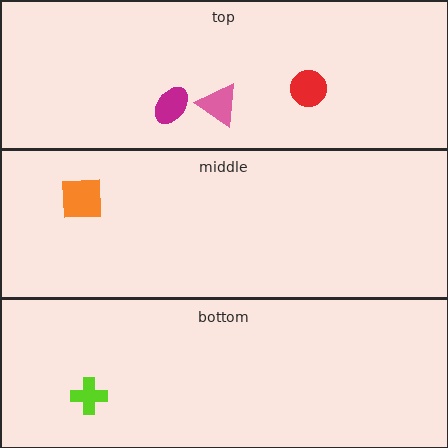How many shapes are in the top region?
3.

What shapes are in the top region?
The red circle, the pink triangle, the magenta ellipse.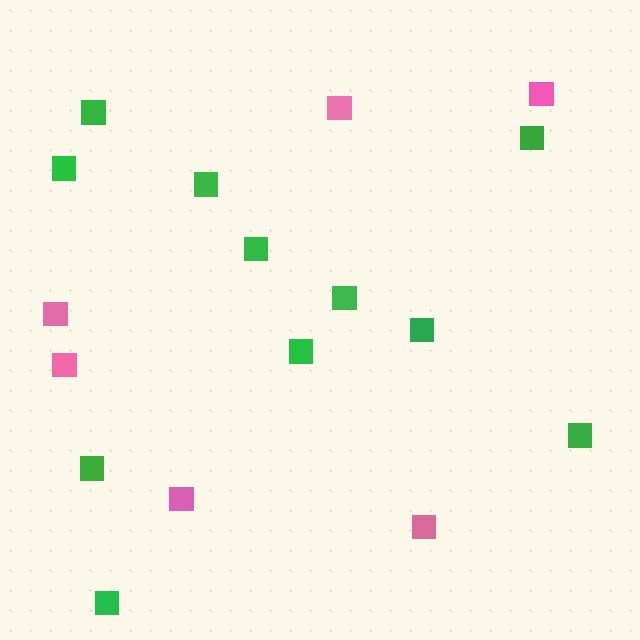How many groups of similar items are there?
There are 2 groups: one group of green squares (11) and one group of pink squares (6).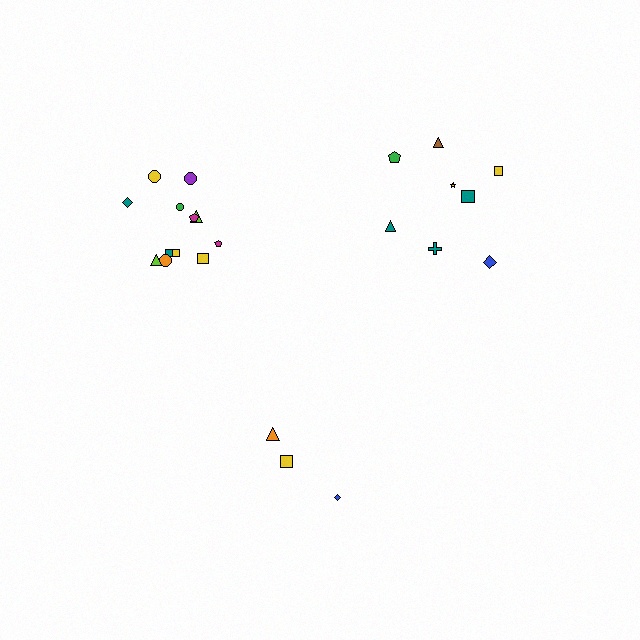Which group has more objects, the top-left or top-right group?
The top-left group.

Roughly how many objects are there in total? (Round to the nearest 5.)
Roughly 25 objects in total.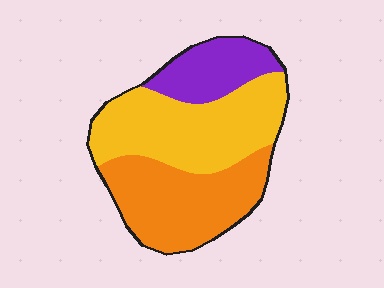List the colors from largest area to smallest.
From largest to smallest: yellow, orange, purple.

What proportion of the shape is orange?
Orange takes up between a third and a half of the shape.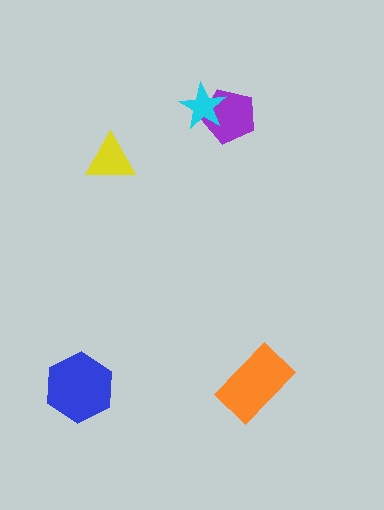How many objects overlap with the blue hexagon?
0 objects overlap with the blue hexagon.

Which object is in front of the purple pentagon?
The cyan star is in front of the purple pentagon.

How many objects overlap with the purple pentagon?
1 object overlaps with the purple pentagon.